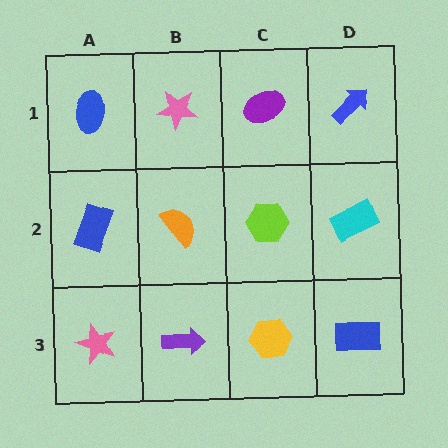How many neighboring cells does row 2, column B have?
4.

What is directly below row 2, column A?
A pink star.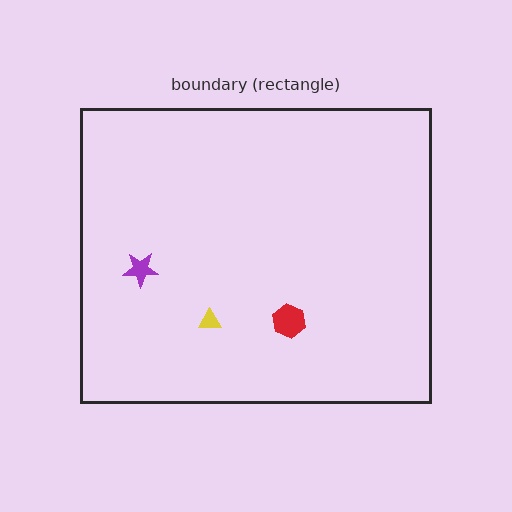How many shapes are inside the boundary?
3 inside, 0 outside.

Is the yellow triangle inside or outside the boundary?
Inside.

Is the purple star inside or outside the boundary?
Inside.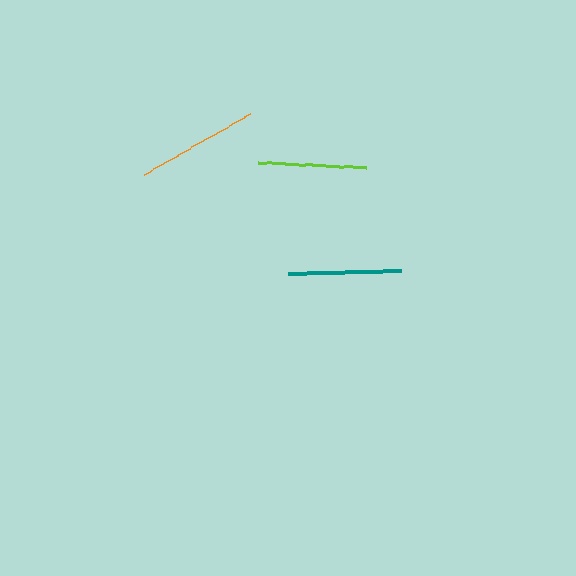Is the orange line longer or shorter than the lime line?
The orange line is longer than the lime line.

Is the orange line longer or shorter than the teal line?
The orange line is longer than the teal line.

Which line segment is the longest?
The orange line is the longest at approximately 123 pixels.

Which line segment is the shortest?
The lime line is the shortest at approximately 109 pixels.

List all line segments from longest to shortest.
From longest to shortest: orange, teal, lime.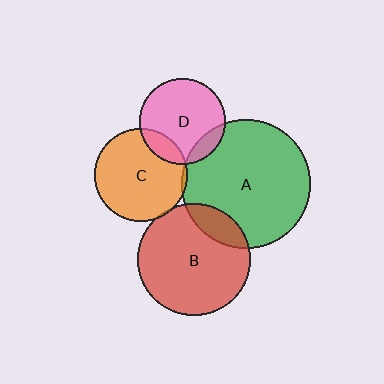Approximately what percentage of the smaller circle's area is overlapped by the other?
Approximately 15%.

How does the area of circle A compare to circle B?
Approximately 1.3 times.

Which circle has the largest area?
Circle A (green).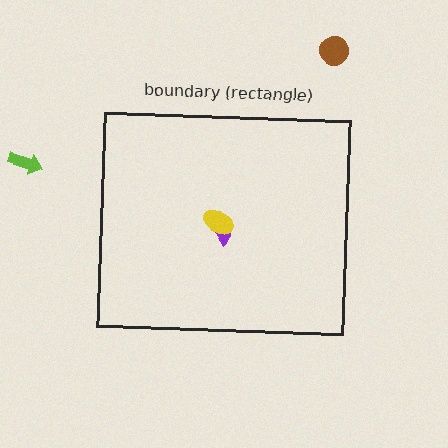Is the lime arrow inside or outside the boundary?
Outside.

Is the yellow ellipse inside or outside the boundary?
Inside.